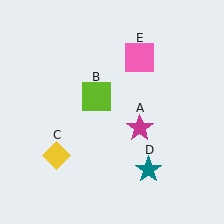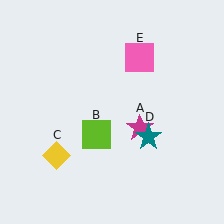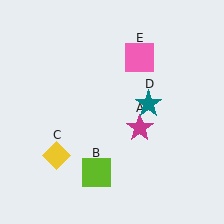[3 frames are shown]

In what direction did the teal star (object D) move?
The teal star (object D) moved up.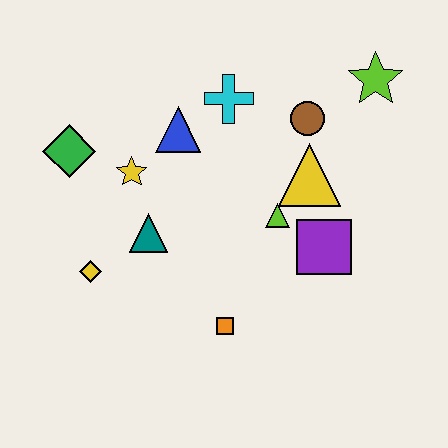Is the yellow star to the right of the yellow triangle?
No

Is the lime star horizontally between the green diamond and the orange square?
No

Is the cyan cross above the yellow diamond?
Yes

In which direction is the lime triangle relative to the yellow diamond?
The lime triangle is to the right of the yellow diamond.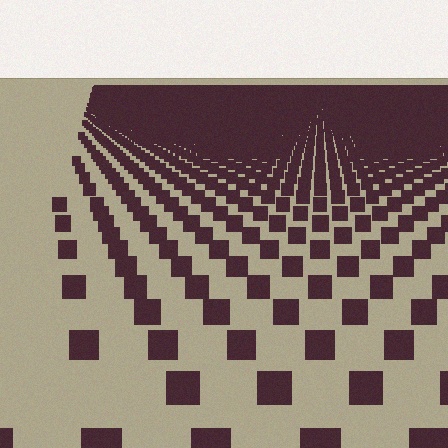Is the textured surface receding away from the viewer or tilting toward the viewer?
The surface is receding away from the viewer. Texture elements get smaller and denser toward the top.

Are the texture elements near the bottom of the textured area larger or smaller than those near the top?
Larger. Near the bottom, elements are closer to the viewer and appear at a bigger on-screen size.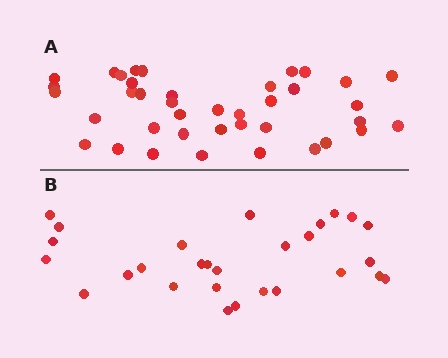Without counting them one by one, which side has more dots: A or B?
Region A (the top region) has more dots.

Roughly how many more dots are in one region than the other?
Region A has roughly 12 or so more dots than region B.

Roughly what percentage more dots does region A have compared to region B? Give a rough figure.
About 40% more.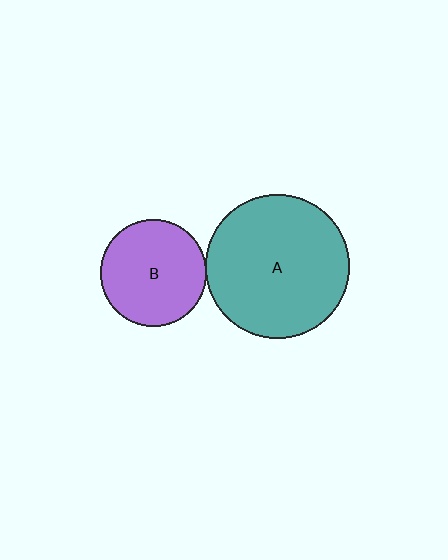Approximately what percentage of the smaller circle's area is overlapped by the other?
Approximately 5%.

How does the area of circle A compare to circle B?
Approximately 1.8 times.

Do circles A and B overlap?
Yes.